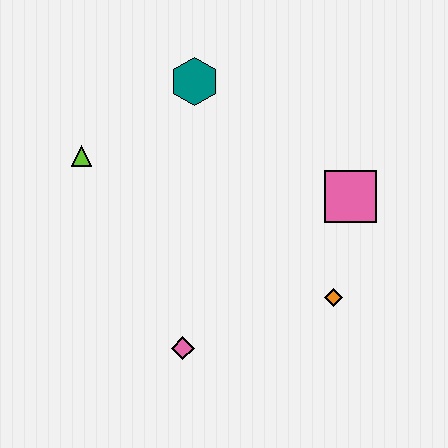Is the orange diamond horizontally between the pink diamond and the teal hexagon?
No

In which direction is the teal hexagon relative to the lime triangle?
The teal hexagon is to the right of the lime triangle.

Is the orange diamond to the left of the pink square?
Yes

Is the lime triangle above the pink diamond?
Yes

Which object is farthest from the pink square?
The lime triangle is farthest from the pink square.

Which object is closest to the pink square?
The orange diamond is closest to the pink square.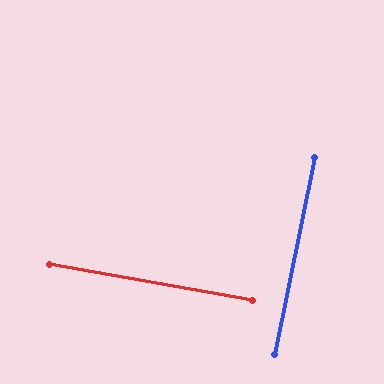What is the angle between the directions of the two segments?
Approximately 89 degrees.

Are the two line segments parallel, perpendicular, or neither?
Perpendicular — they meet at approximately 89°.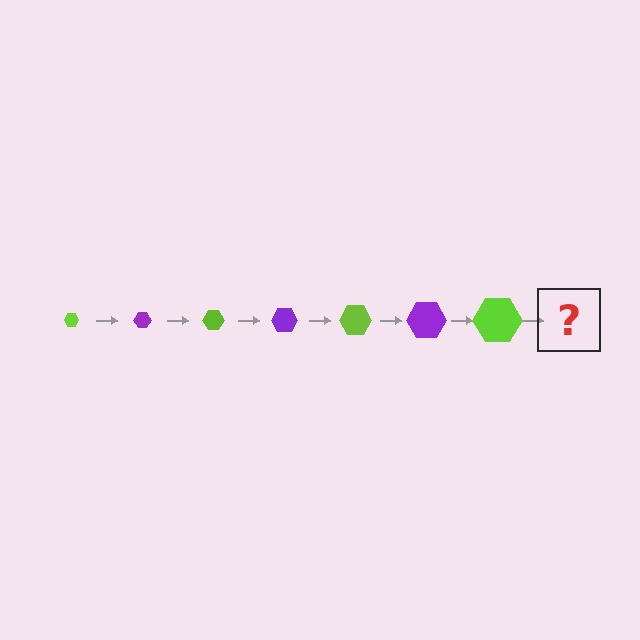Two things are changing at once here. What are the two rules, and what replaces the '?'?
The two rules are that the hexagon grows larger each step and the color cycles through lime and purple. The '?' should be a purple hexagon, larger than the previous one.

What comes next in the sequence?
The next element should be a purple hexagon, larger than the previous one.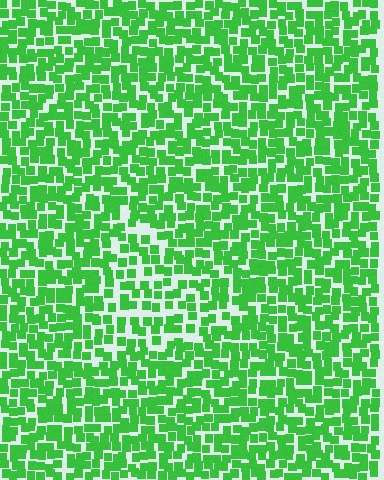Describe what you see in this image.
The image contains small green elements arranged at two different densities. A triangle-shaped region is visible where the elements are less densely packed than the surrounding area.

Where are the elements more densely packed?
The elements are more densely packed outside the triangle boundary.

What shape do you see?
I see a triangle.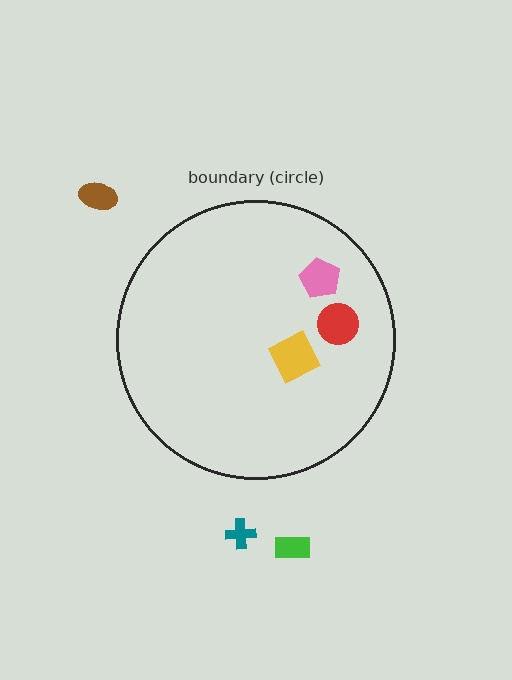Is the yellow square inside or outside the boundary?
Inside.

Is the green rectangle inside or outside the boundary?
Outside.